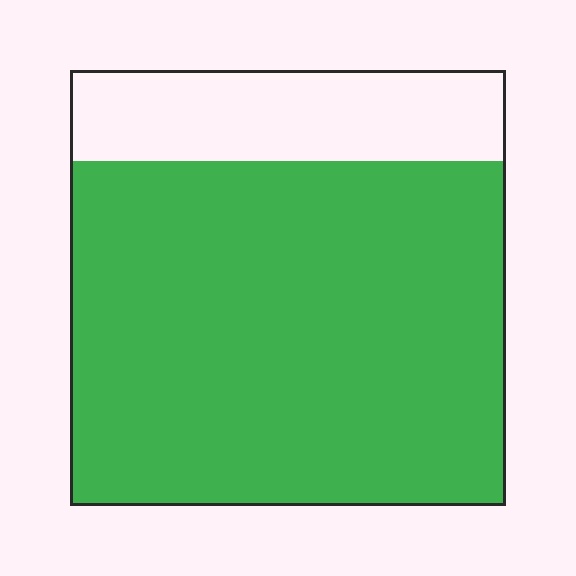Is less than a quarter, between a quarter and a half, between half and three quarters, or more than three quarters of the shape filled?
More than three quarters.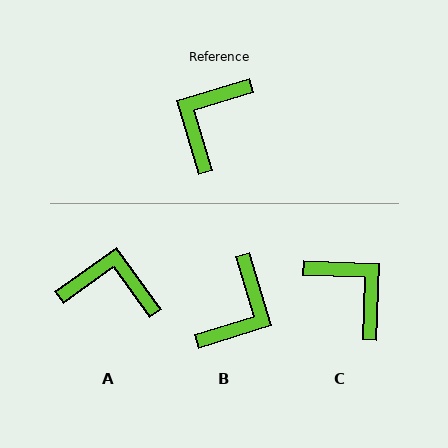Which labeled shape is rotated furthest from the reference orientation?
B, about 179 degrees away.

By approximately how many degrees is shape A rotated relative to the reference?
Approximately 71 degrees clockwise.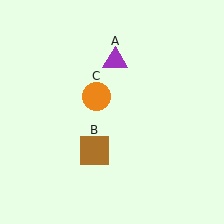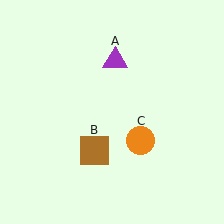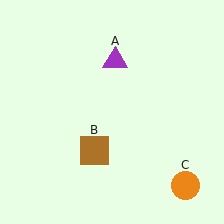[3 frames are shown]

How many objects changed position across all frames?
1 object changed position: orange circle (object C).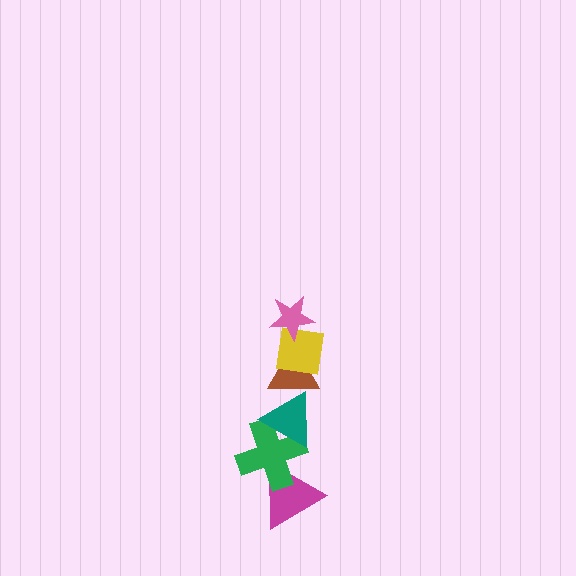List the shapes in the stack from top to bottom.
From top to bottom: the pink star, the yellow square, the brown triangle, the teal triangle, the green cross, the magenta triangle.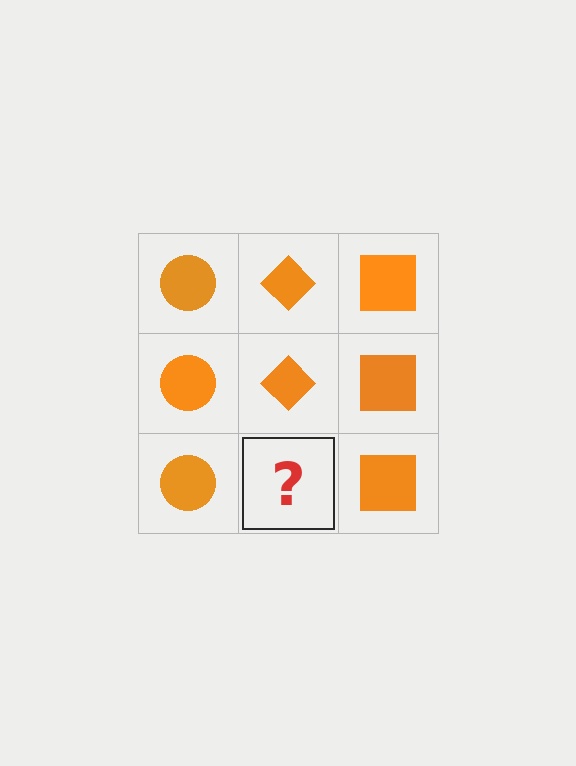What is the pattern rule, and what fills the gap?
The rule is that each column has a consistent shape. The gap should be filled with an orange diamond.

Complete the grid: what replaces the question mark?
The question mark should be replaced with an orange diamond.